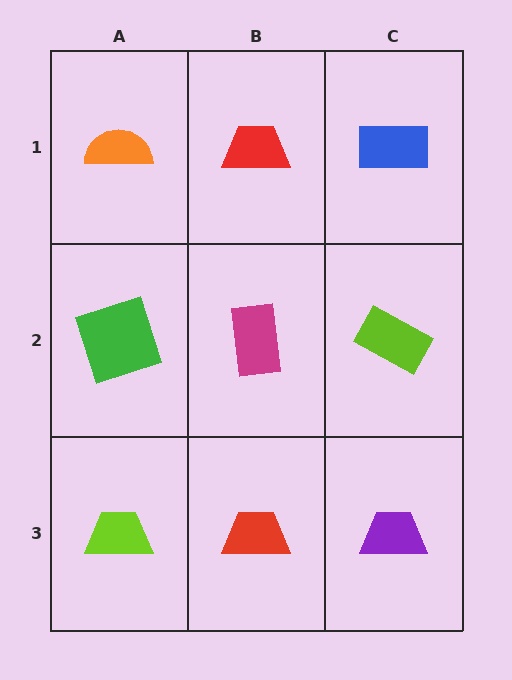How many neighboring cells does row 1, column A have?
2.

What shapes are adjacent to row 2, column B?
A red trapezoid (row 1, column B), a red trapezoid (row 3, column B), a green square (row 2, column A), a lime rectangle (row 2, column C).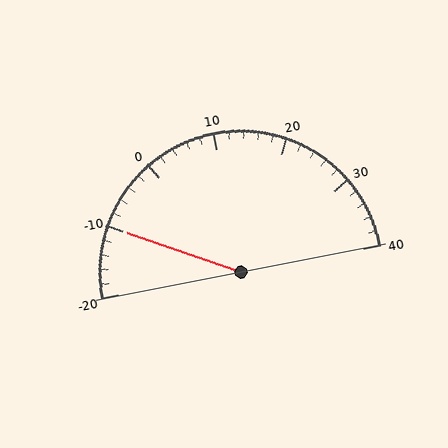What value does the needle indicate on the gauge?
The needle indicates approximately -10.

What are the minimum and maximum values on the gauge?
The gauge ranges from -20 to 40.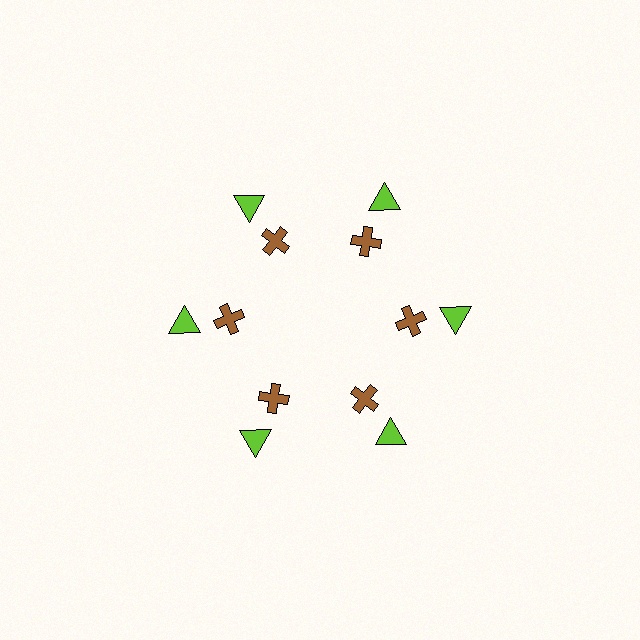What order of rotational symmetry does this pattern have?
This pattern has 6-fold rotational symmetry.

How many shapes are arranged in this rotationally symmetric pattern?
There are 12 shapes, arranged in 6 groups of 2.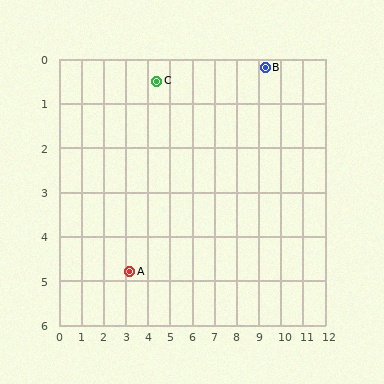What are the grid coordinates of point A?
Point A is at approximately (3.2, 4.8).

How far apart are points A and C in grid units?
Points A and C are about 4.5 grid units apart.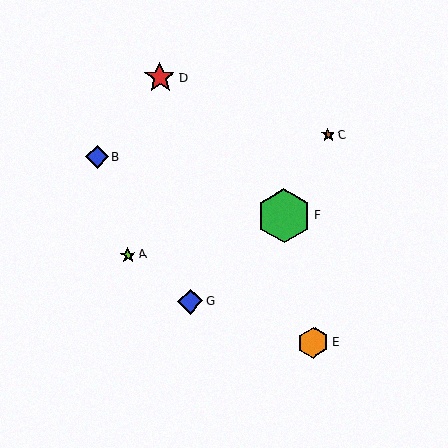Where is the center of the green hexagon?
The center of the green hexagon is at (284, 216).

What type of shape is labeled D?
Shape D is a red star.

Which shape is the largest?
The green hexagon (labeled F) is the largest.